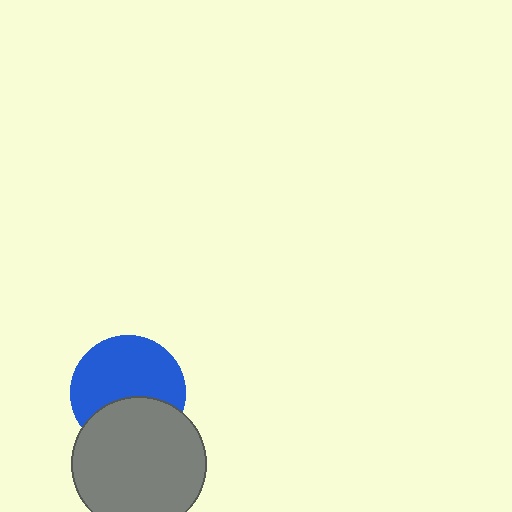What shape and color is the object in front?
The object in front is a gray circle.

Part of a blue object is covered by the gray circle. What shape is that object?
It is a circle.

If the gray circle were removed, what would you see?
You would see the complete blue circle.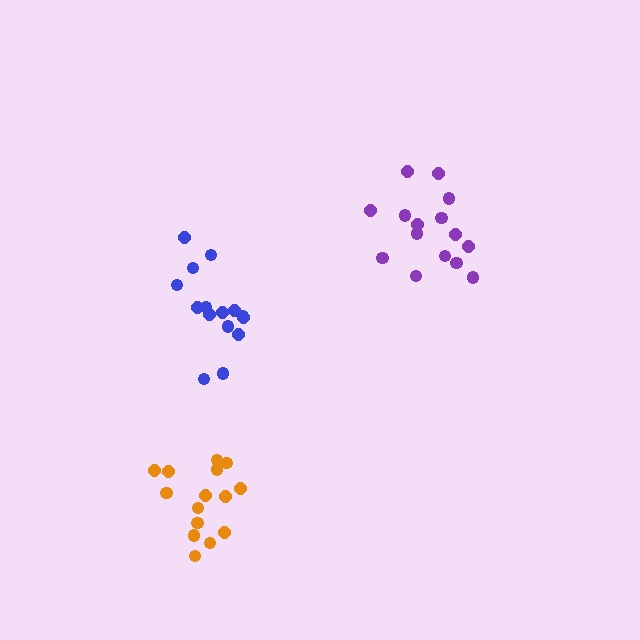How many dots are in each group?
Group 1: 15 dots, Group 2: 15 dots, Group 3: 15 dots (45 total).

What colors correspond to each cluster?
The clusters are colored: purple, orange, blue.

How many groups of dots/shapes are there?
There are 3 groups.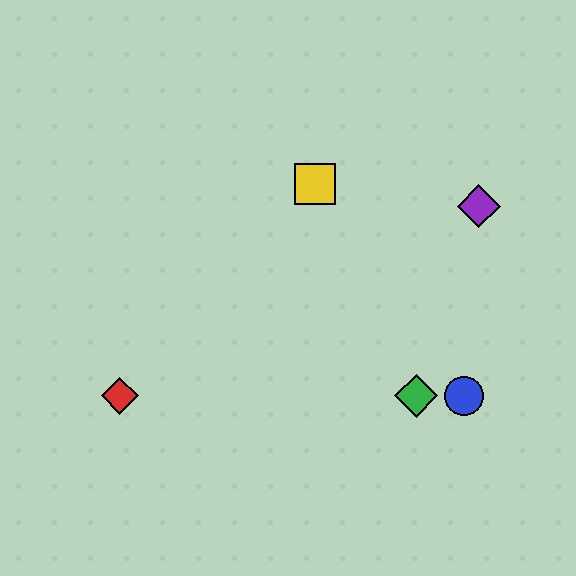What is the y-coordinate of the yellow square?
The yellow square is at y≈184.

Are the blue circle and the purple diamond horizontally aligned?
No, the blue circle is at y≈396 and the purple diamond is at y≈206.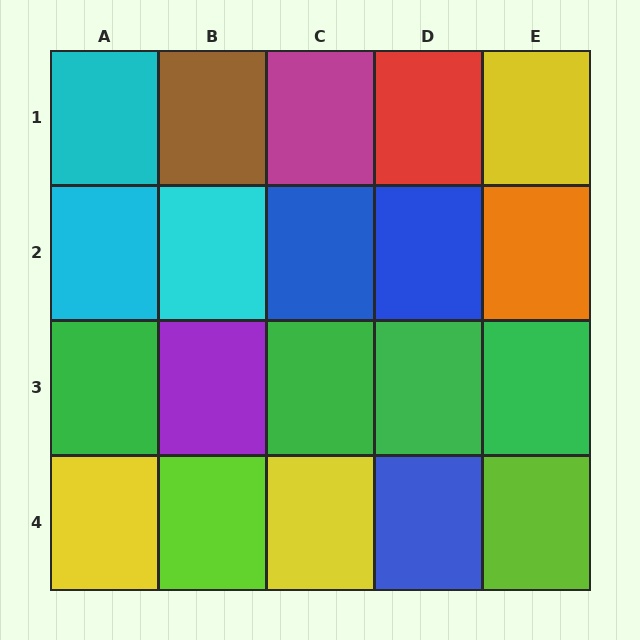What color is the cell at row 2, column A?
Cyan.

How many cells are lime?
2 cells are lime.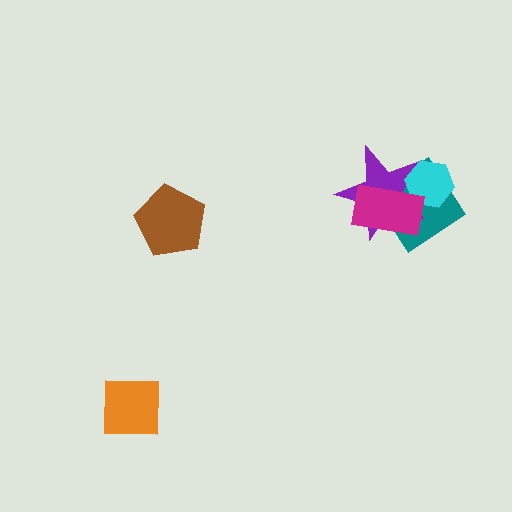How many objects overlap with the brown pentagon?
0 objects overlap with the brown pentagon.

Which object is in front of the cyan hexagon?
The magenta rectangle is in front of the cyan hexagon.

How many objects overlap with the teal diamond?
3 objects overlap with the teal diamond.